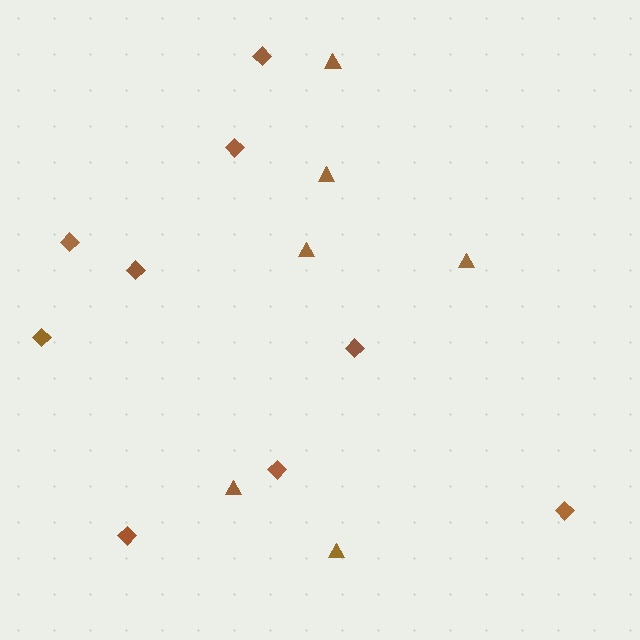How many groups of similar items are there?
There are 2 groups: one group of triangles (6) and one group of diamonds (9).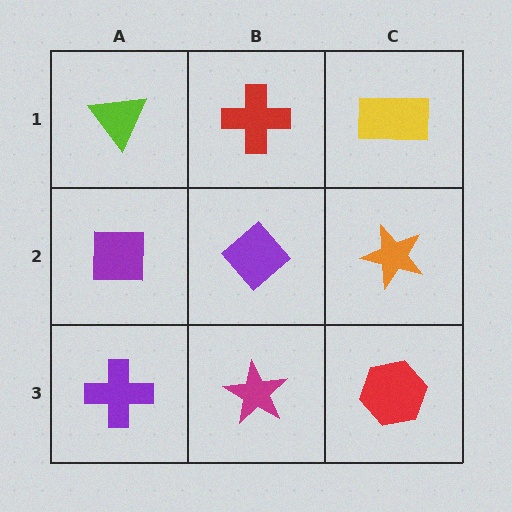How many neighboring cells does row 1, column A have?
2.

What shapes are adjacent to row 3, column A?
A purple square (row 2, column A), a magenta star (row 3, column B).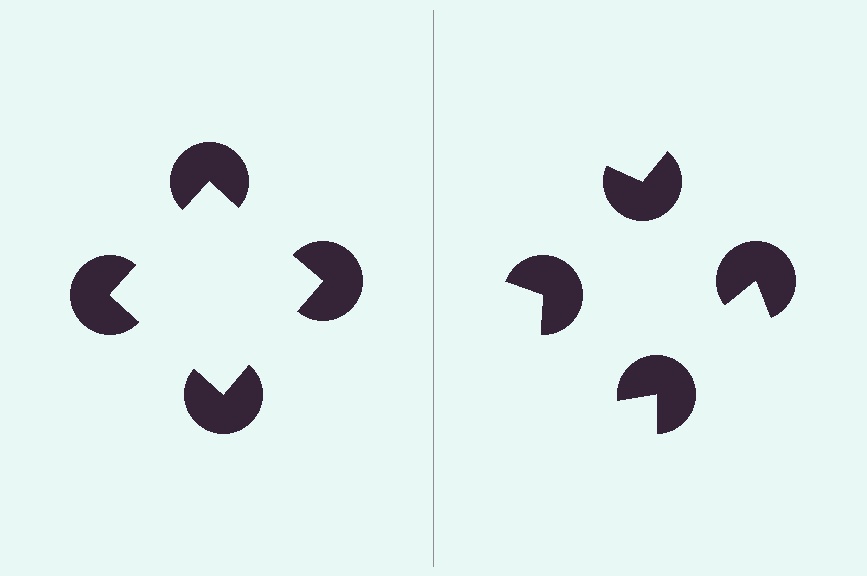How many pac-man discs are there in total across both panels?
8 — 4 on each side.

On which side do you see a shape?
An illusory square appears on the left side. On the right side the wedge cuts are rotated, so no coherent shape forms.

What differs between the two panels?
The pac-man discs are positioned identically on both sides; only the wedge orientations differ. On the left they align to a square; on the right they are misaligned.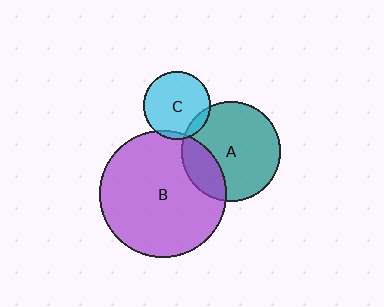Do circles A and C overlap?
Yes.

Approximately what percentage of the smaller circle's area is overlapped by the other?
Approximately 10%.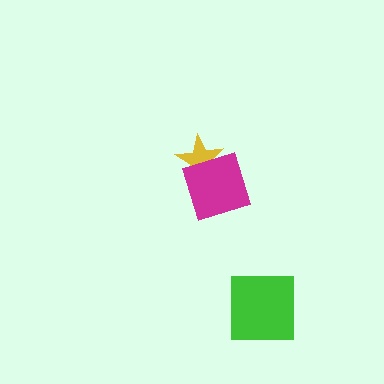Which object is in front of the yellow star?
The magenta square is in front of the yellow star.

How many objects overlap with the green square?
0 objects overlap with the green square.